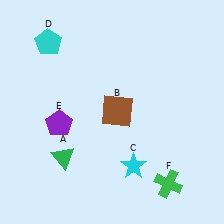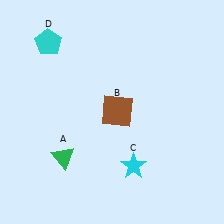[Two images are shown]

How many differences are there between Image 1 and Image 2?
There are 2 differences between the two images.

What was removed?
The green cross (F), the purple pentagon (E) were removed in Image 2.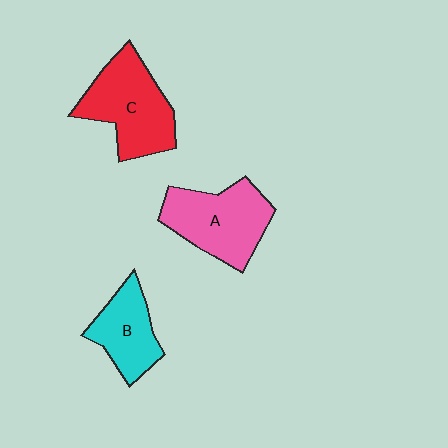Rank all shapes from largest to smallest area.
From largest to smallest: C (red), A (pink), B (cyan).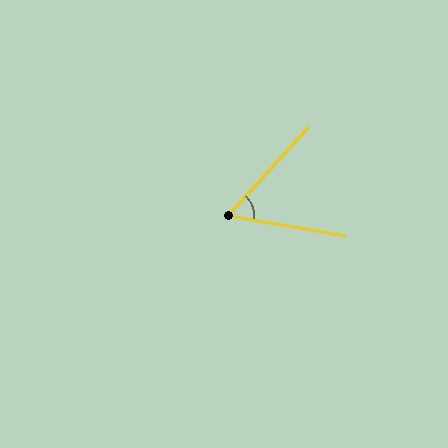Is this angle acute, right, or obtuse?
It is acute.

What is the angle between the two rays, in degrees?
Approximately 58 degrees.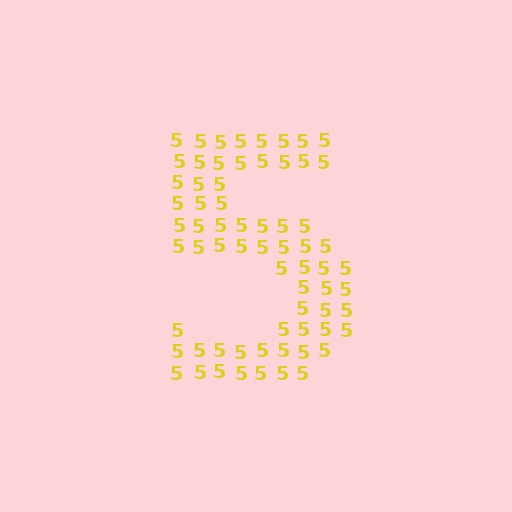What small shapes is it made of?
It is made of small digit 5's.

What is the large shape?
The large shape is the digit 5.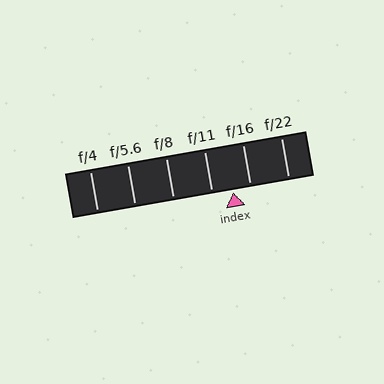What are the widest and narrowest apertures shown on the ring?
The widest aperture shown is f/4 and the narrowest is f/22.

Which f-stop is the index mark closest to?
The index mark is closest to f/16.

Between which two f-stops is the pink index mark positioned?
The index mark is between f/11 and f/16.